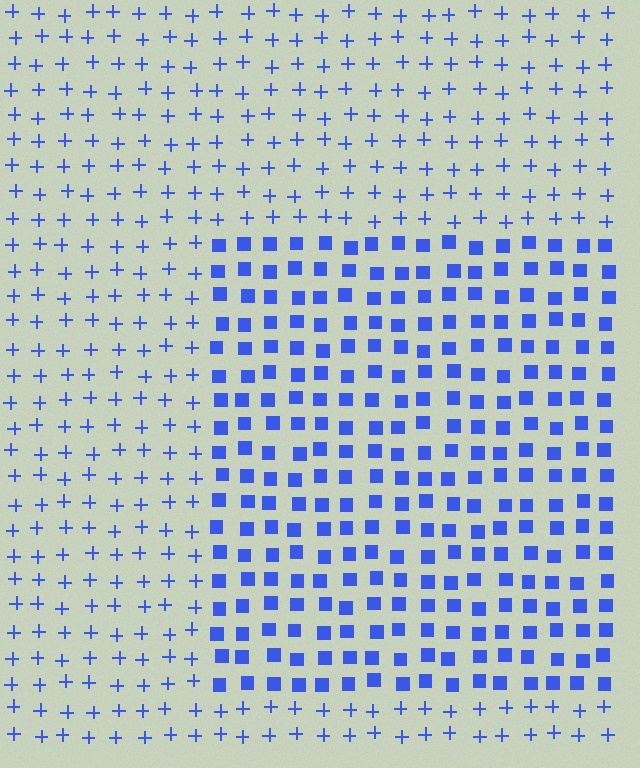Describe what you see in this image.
The image is filled with small blue elements arranged in a uniform grid. A rectangle-shaped region contains squares, while the surrounding area contains plus signs. The boundary is defined purely by the change in element shape.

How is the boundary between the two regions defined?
The boundary is defined by a change in element shape: squares inside vs. plus signs outside. All elements share the same color and spacing.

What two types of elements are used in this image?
The image uses squares inside the rectangle region and plus signs outside it.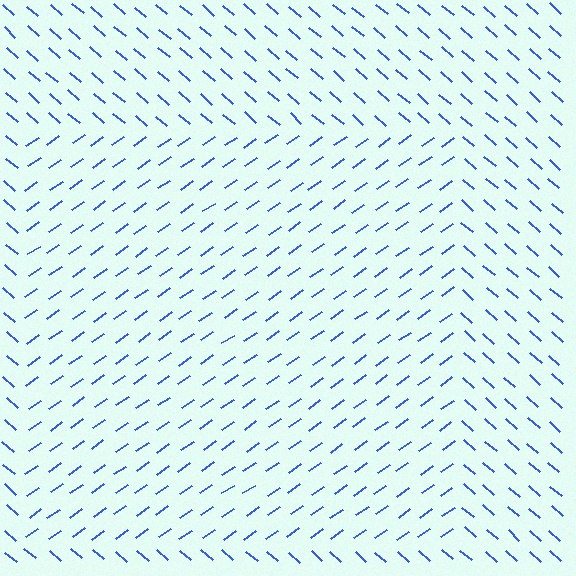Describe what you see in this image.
The image is filled with small blue line segments. A rectangle region in the image has lines oriented differently from the surrounding lines, creating a visible texture boundary.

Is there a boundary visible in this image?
Yes, there is a texture boundary formed by a change in line orientation.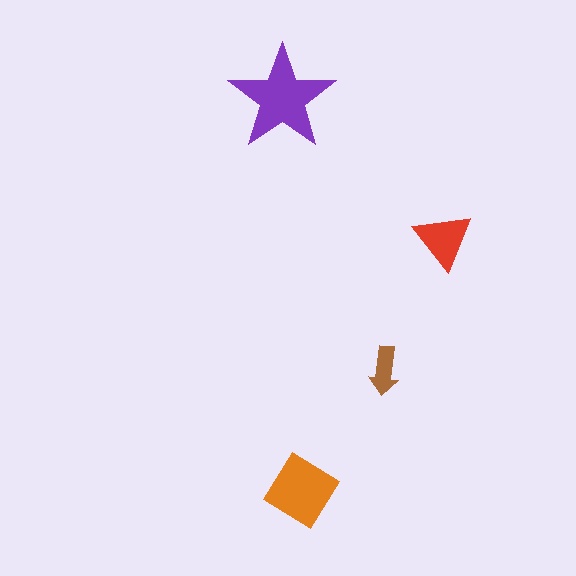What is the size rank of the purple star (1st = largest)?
1st.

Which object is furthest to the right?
The red triangle is rightmost.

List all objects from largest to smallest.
The purple star, the orange diamond, the red triangle, the brown arrow.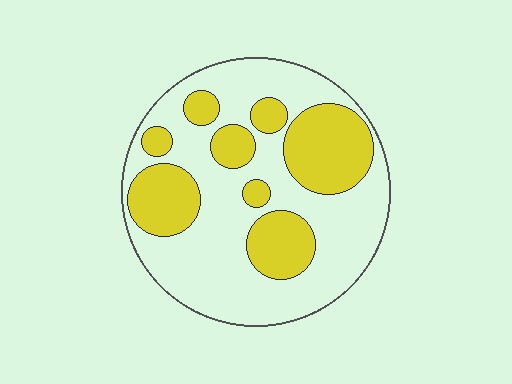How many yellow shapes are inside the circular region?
8.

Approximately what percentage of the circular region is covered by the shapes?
Approximately 35%.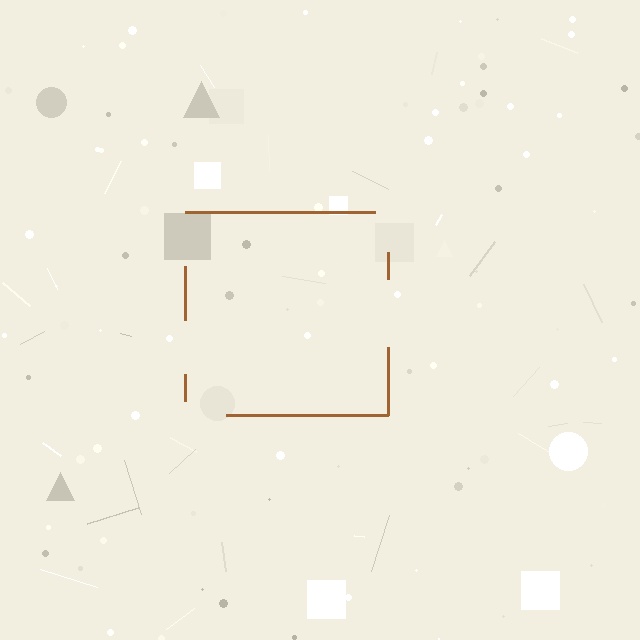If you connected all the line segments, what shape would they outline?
They would outline a square.